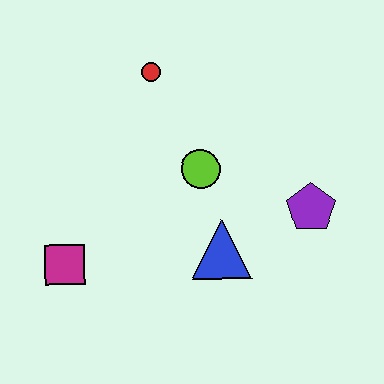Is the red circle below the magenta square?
No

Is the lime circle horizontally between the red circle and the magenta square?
No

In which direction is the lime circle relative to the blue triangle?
The lime circle is above the blue triangle.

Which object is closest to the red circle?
The lime circle is closest to the red circle.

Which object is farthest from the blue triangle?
The red circle is farthest from the blue triangle.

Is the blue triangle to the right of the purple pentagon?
No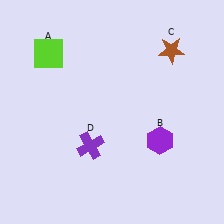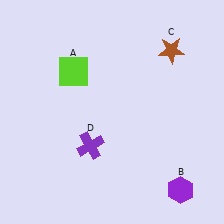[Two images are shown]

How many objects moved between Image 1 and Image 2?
2 objects moved between the two images.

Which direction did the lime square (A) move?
The lime square (A) moved right.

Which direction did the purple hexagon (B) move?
The purple hexagon (B) moved down.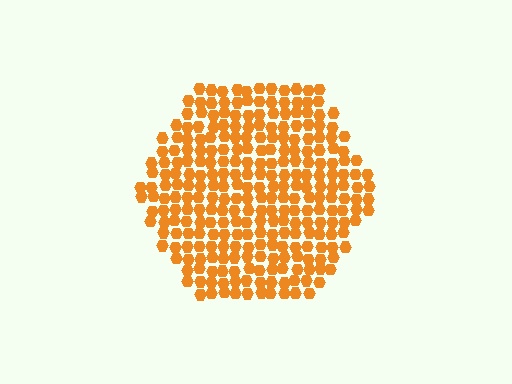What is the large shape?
The large shape is a hexagon.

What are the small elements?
The small elements are hexagons.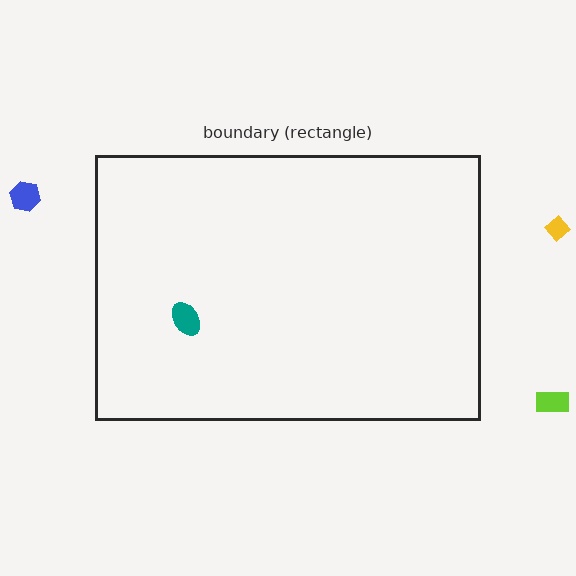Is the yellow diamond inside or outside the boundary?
Outside.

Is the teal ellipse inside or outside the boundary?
Inside.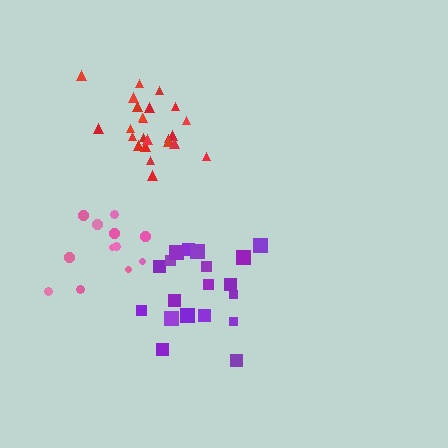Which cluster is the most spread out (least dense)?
Pink.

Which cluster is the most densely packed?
Red.